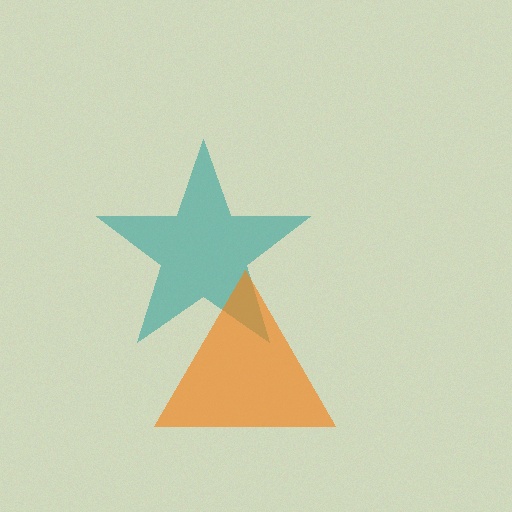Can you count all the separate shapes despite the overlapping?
Yes, there are 2 separate shapes.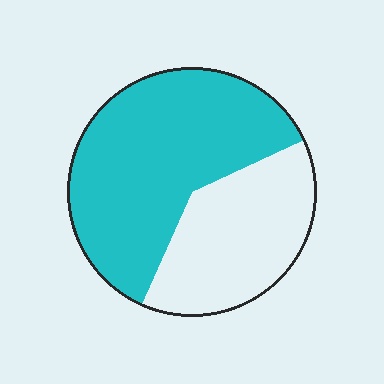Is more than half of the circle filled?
Yes.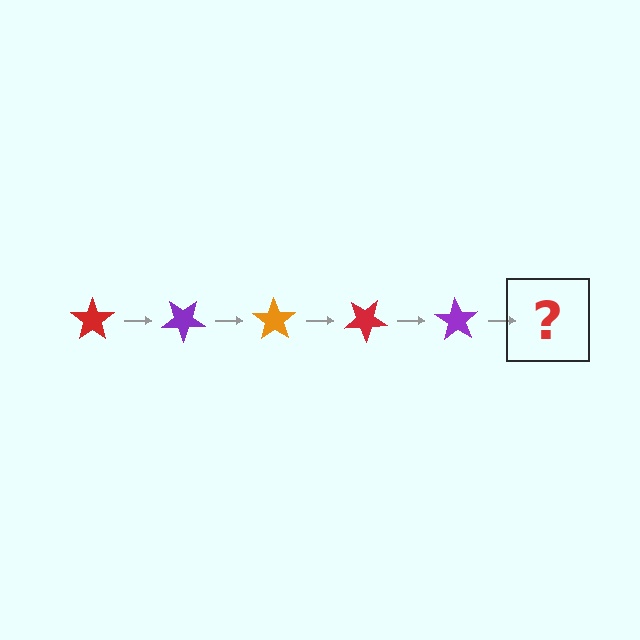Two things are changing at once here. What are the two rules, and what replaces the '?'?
The two rules are that it rotates 35 degrees each step and the color cycles through red, purple, and orange. The '?' should be an orange star, rotated 175 degrees from the start.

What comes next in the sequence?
The next element should be an orange star, rotated 175 degrees from the start.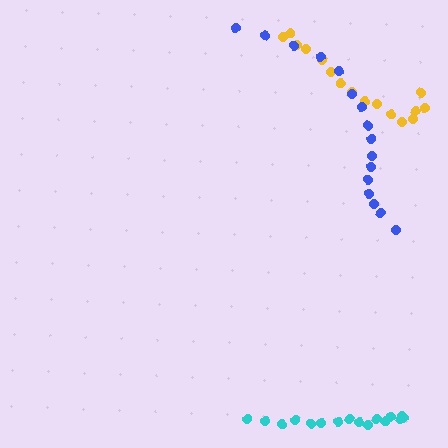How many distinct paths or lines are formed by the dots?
There are 3 distinct paths.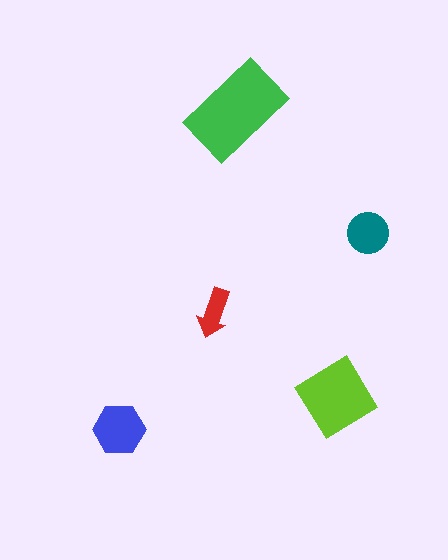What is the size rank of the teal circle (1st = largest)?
4th.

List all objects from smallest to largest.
The red arrow, the teal circle, the blue hexagon, the lime diamond, the green rectangle.